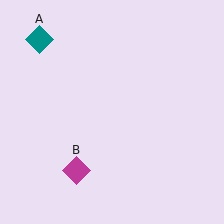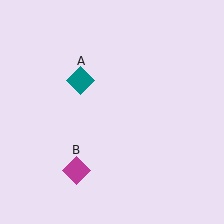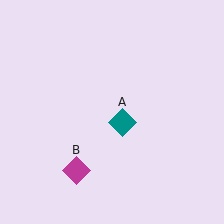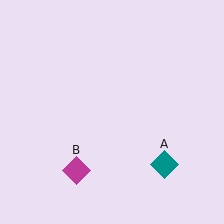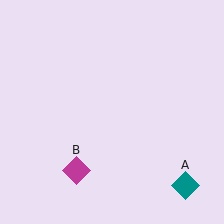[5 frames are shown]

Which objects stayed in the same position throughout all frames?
Magenta diamond (object B) remained stationary.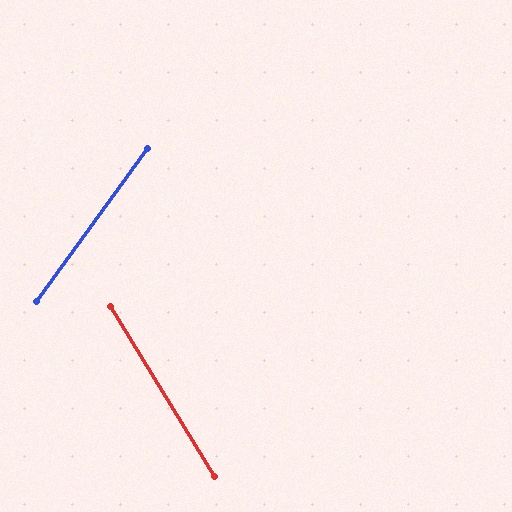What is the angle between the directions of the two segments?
Approximately 67 degrees.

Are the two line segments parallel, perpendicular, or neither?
Neither parallel nor perpendicular — they differ by about 67°.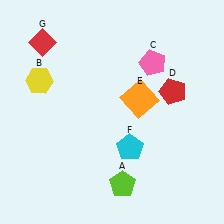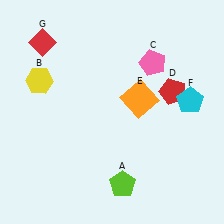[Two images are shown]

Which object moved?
The cyan pentagon (F) moved right.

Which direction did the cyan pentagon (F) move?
The cyan pentagon (F) moved right.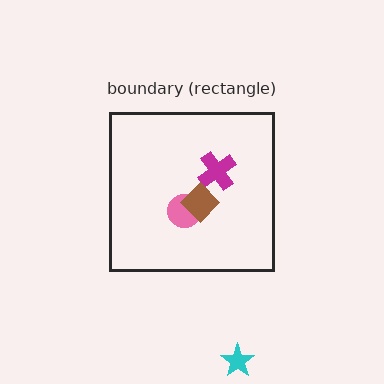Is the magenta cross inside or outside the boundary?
Inside.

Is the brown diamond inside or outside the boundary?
Inside.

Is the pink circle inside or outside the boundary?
Inside.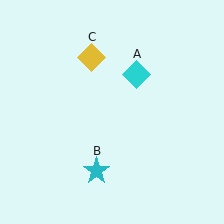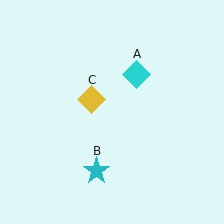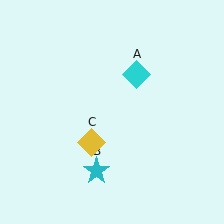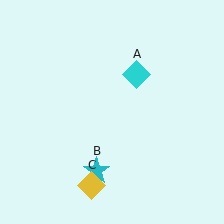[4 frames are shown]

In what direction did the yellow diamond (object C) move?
The yellow diamond (object C) moved down.